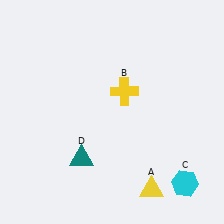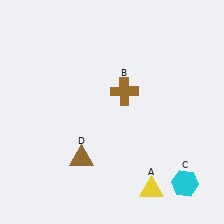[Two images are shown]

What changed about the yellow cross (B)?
In Image 1, B is yellow. In Image 2, it changed to brown.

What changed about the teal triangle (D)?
In Image 1, D is teal. In Image 2, it changed to brown.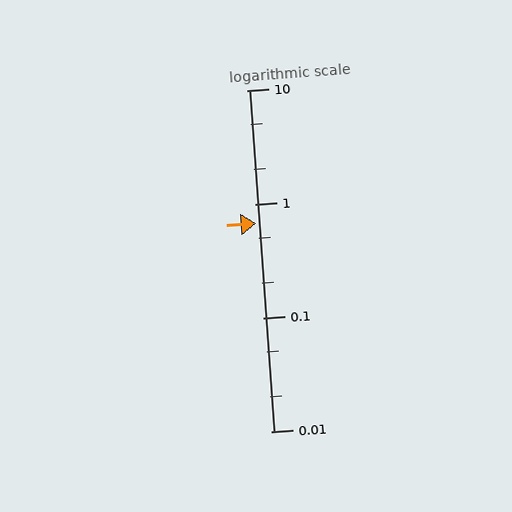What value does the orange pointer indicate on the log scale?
The pointer indicates approximately 0.67.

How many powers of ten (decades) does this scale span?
The scale spans 3 decades, from 0.01 to 10.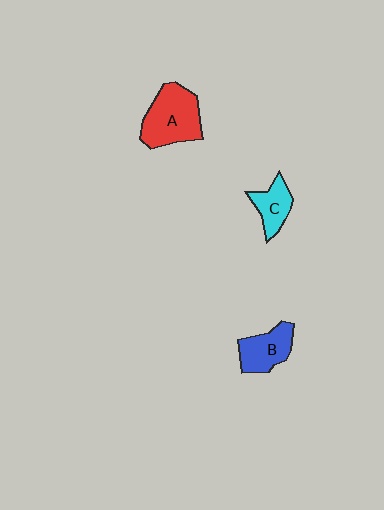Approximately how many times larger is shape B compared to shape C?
Approximately 1.3 times.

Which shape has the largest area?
Shape A (red).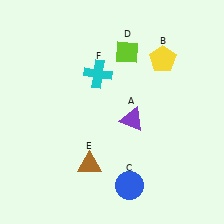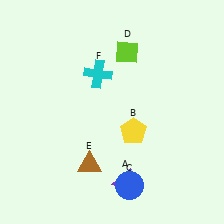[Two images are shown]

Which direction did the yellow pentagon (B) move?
The yellow pentagon (B) moved down.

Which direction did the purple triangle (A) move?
The purple triangle (A) moved down.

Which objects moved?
The objects that moved are: the purple triangle (A), the yellow pentagon (B).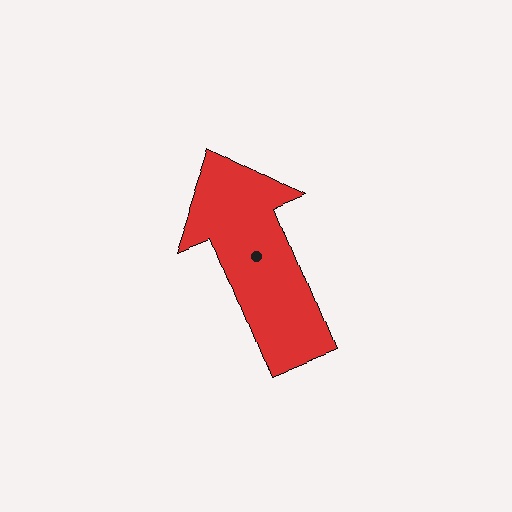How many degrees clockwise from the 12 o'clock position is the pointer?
Approximately 338 degrees.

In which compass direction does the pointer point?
North.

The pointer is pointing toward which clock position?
Roughly 11 o'clock.